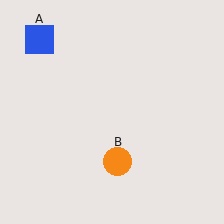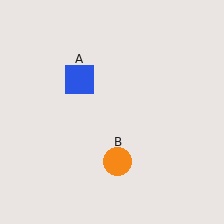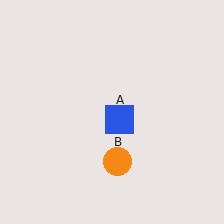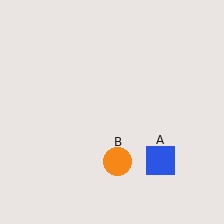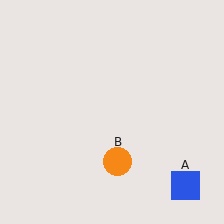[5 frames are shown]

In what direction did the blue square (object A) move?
The blue square (object A) moved down and to the right.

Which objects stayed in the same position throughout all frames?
Orange circle (object B) remained stationary.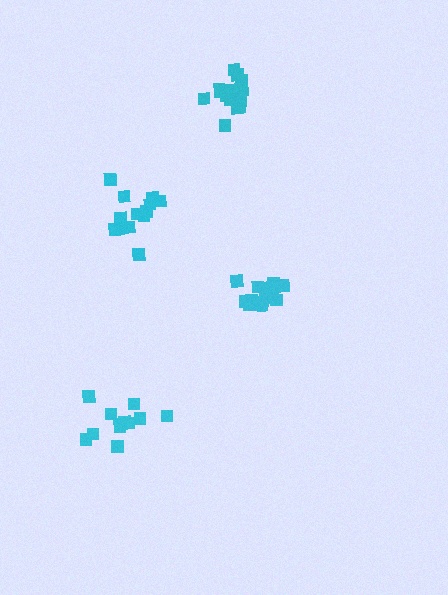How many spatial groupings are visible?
There are 4 spatial groupings.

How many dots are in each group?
Group 1: 15 dots, Group 2: 12 dots, Group 3: 15 dots, Group 4: 13 dots (55 total).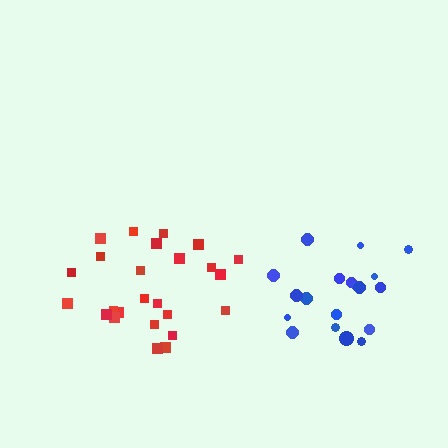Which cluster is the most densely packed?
Blue.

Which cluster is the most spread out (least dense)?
Red.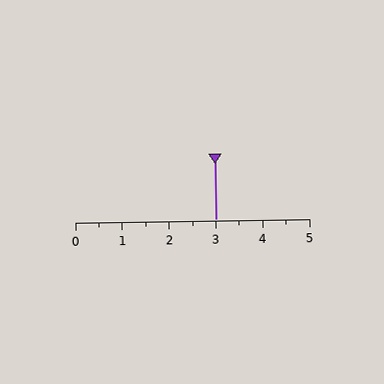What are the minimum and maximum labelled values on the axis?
The axis runs from 0 to 5.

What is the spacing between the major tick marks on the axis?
The major ticks are spaced 1 apart.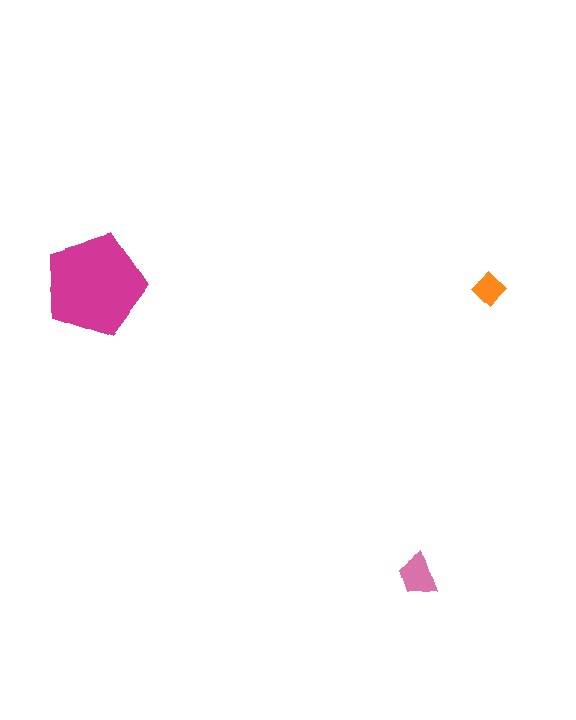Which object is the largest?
The magenta pentagon.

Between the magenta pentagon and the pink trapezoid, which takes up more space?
The magenta pentagon.